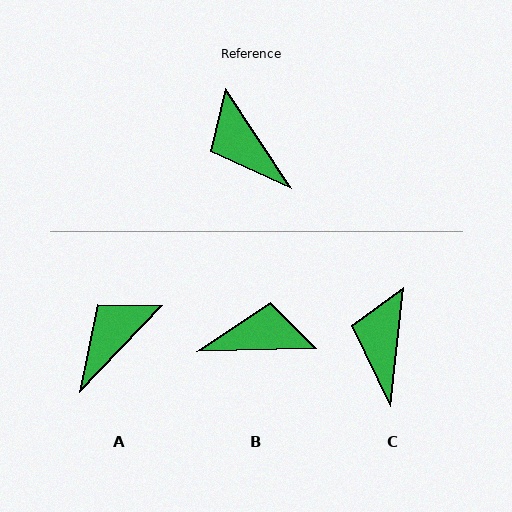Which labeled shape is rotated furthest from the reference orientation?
B, about 122 degrees away.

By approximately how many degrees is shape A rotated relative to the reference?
Approximately 78 degrees clockwise.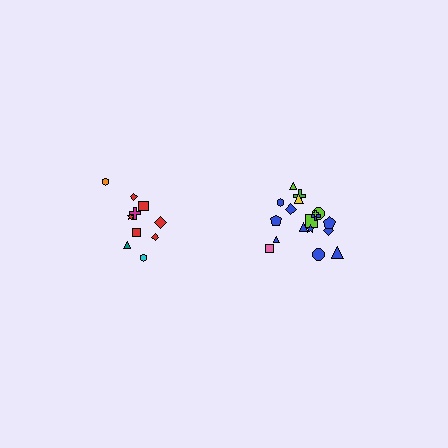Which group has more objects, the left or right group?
The right group.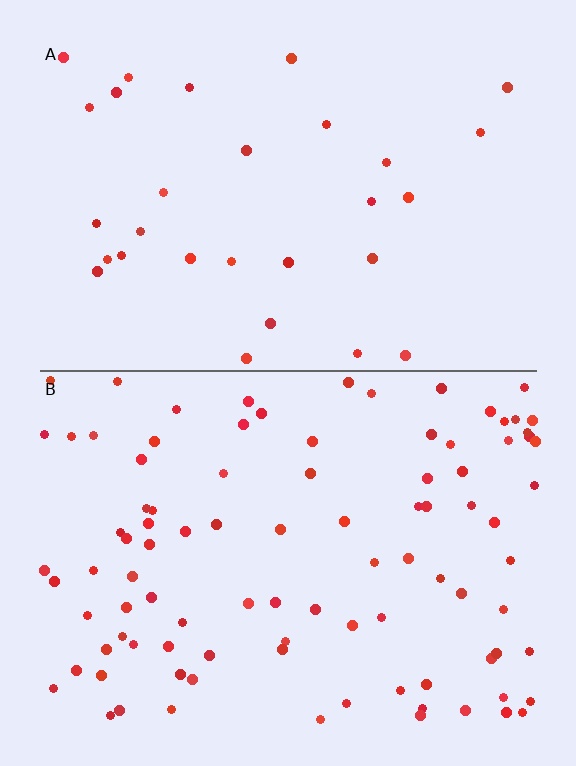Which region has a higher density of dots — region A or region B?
B (the bottom).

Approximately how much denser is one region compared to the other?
Approximately 3.2× — region B over region A.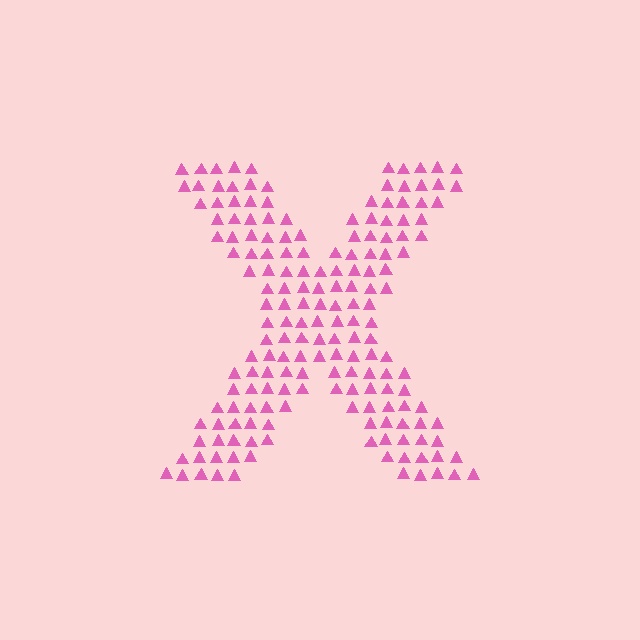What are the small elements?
The small elements are triangles.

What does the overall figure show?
The overall figure shows the letter X.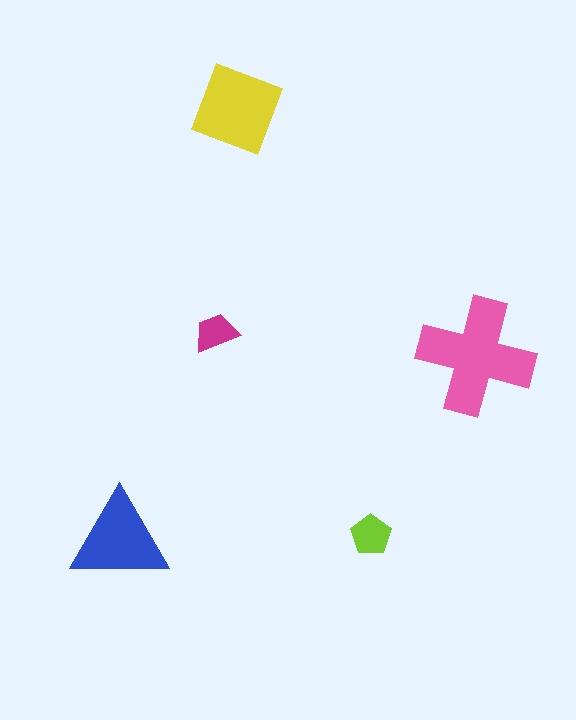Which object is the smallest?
The magenta trapezoid.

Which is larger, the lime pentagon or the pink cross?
The pink cross.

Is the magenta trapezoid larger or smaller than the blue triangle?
Smaller.